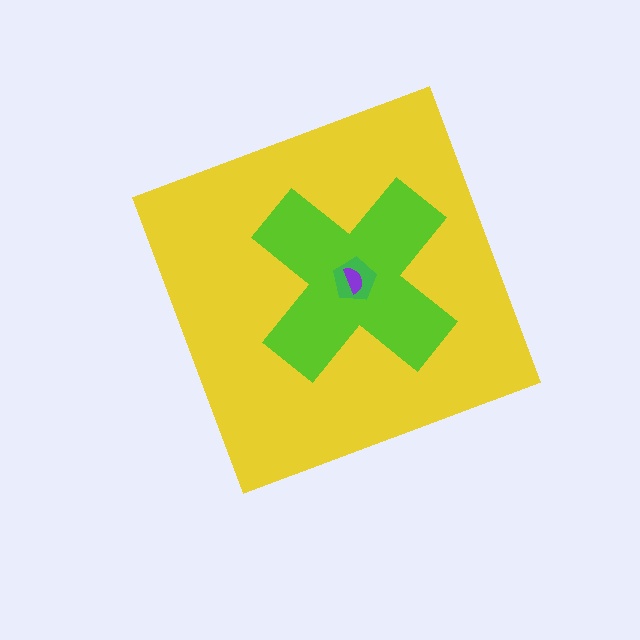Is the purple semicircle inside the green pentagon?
Yes.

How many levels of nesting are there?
4.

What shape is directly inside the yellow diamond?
The lime cross.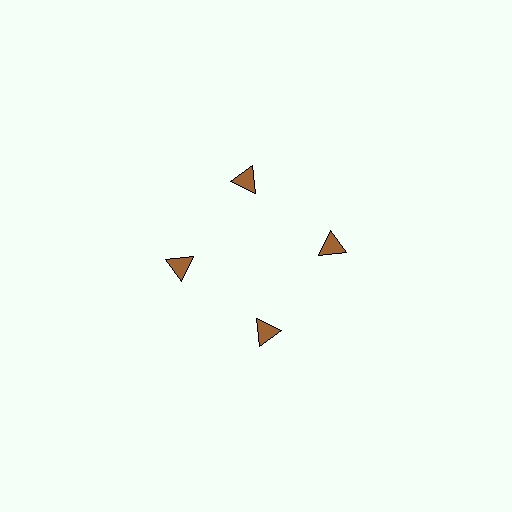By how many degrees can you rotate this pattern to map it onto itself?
The pattern maps onto itself every 90 degrees of rotation.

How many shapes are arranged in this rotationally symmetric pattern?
There are 4 shapes, arranged in 4 groups of 1.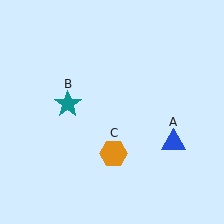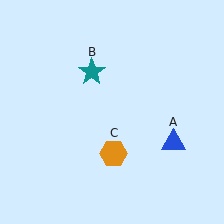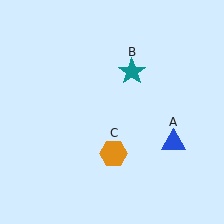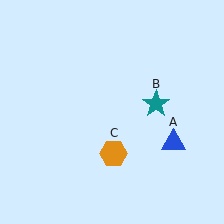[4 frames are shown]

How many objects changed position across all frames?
1 object changed position: teal star (object B).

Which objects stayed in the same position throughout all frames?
Blue triangle (object A) and orange hexagon (object C) remained stationary.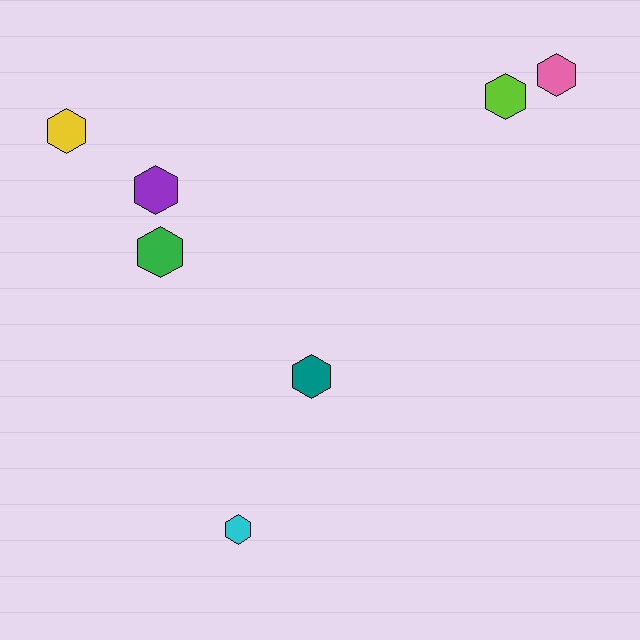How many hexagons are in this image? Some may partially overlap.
There are 7 hexagons.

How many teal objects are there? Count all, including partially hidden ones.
There is 1 teal object.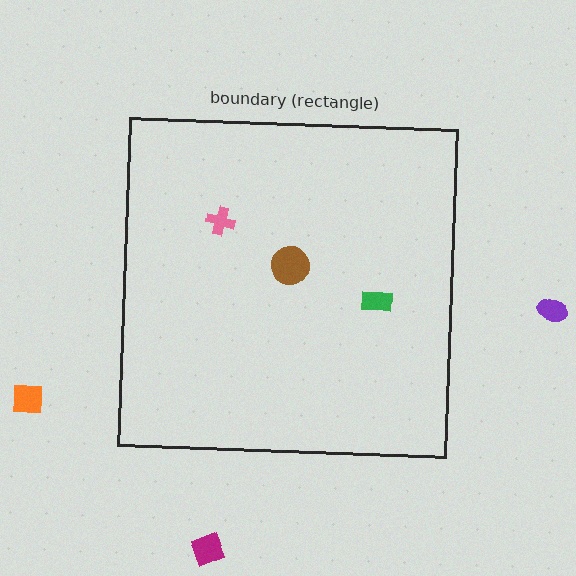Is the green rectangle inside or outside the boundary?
Inside.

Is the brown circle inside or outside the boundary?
Inside.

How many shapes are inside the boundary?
3 inside, 3 outside.